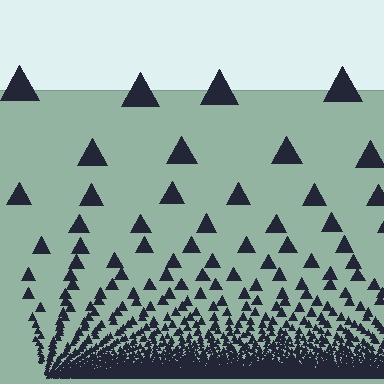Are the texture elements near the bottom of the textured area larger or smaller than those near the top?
Smaller. The gradient is inverted — elements near the bottom are smaller and denser.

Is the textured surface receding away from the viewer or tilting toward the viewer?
The surface appears to tilt toward the viewer. Texture elements get larger and sparser toward the top.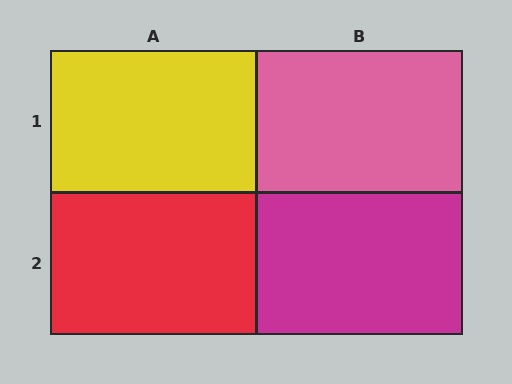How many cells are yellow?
1 cell is yellow.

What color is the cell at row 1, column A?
Yellow.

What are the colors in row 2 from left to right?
Red, magenta.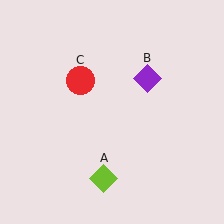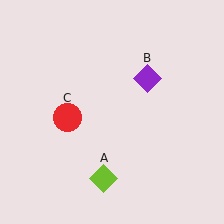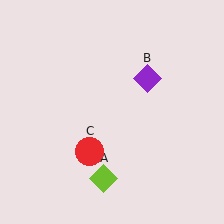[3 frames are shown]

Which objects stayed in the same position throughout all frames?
Lime diamond (object A) and purple diamond (object B) remained stationary.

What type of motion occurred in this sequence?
The red circle (object C) rotated counterclockwise around the center of the scene.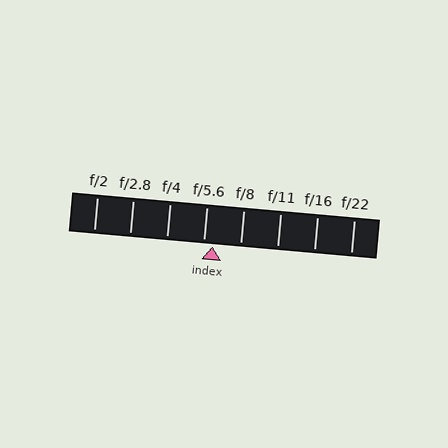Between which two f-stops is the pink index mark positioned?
The index mark is between f/5.6 and f/8.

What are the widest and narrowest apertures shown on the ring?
The widest aperture shown is f/2 and the narrowest is f/22.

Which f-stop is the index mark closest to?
The index mark is closest to f/5.6.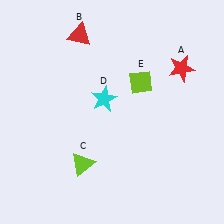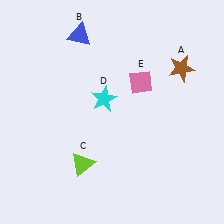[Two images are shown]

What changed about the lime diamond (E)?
In Image 1, E is lime. In Image 2, it changed to pink.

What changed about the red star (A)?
In Image 1, A is red. In Image 2, it changed to brown.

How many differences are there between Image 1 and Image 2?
There are 3 differences between the two images.